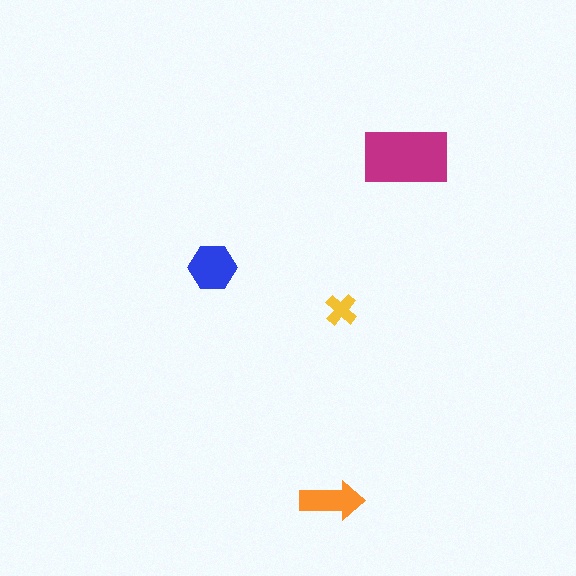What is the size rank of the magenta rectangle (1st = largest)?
1st.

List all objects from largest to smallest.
The magenta rectangle, the blue hexagon, the orange arrow, the yellow cross.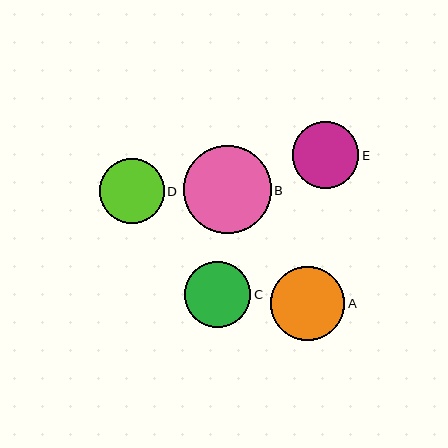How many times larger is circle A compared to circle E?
Circle A is approximately 1.1 times the size of circle E.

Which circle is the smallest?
Circle D is the smallest with a size of approximately 65 pixels.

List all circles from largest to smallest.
From largest to smallest: B, A, E, C, D.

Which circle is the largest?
Circle B is the largest with a size of approximately 88 pixels.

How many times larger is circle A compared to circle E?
Circle A is approximately 1.1 times the size of circle E.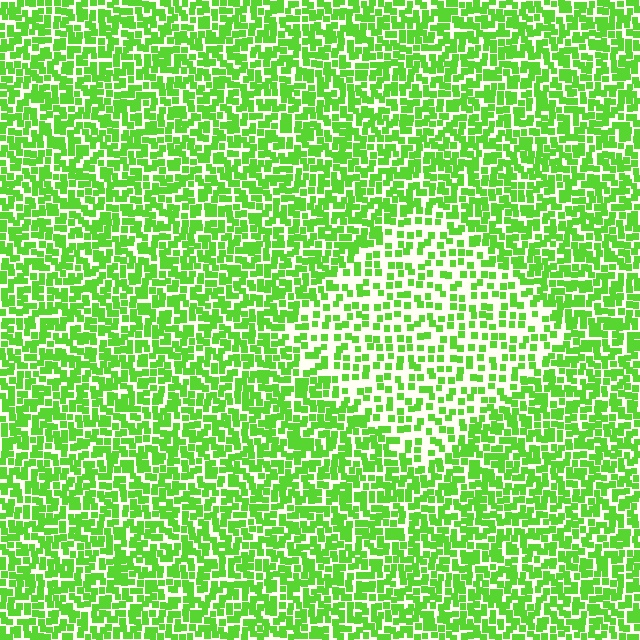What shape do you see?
I see a diamond.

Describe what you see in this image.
The image contains small lime elements arranged at two different densities. A diamond-shaped region is visible where the elements are less densely packed than the surrounding area.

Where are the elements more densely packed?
The elements are more densely packed outside the diamond boundary.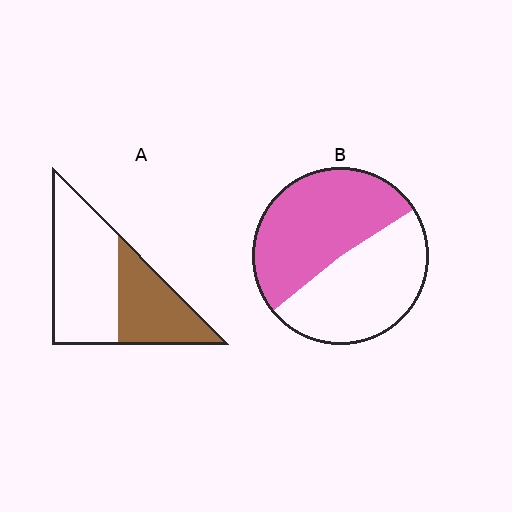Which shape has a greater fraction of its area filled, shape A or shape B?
Shape B.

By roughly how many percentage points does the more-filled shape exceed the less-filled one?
By roughly 15 percentage points (B over A).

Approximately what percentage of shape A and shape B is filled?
A is approximately 40% and B is approximately 50%.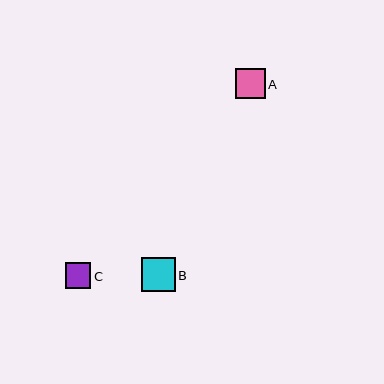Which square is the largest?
Square B is the largest with a size of approximately 34 pixels.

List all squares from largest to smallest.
From largest to smallest: B, A, C.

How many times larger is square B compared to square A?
Square B is approximately 1.1 times the size of square A.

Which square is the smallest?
Square C is the smallest with a size of approximately 26 pixels.